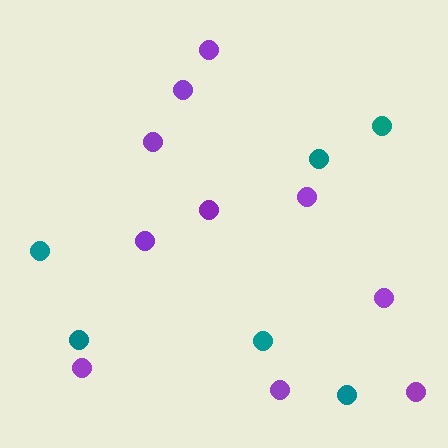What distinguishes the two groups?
There are 2 groups: one group of teal circles (6) and one group of purple circles (10).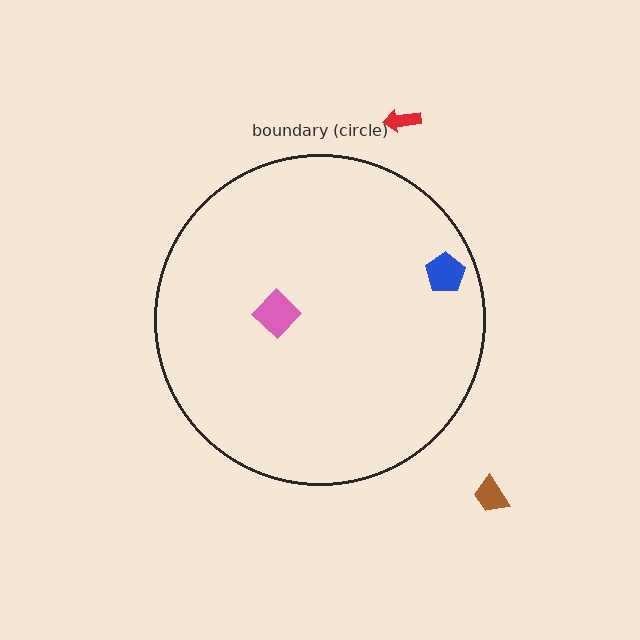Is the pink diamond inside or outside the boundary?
Inside.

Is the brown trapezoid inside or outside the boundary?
Outside.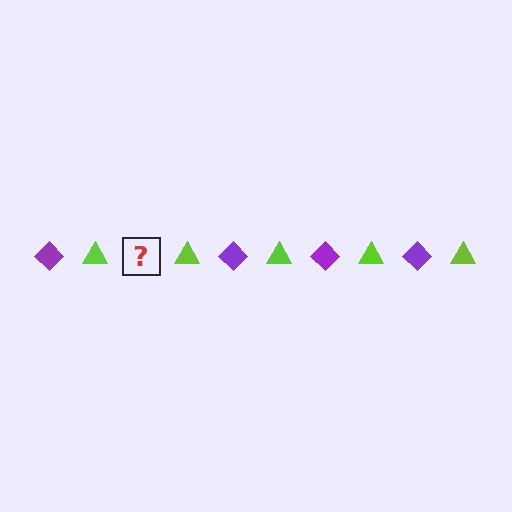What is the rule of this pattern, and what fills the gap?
The rule is that the pattern alternates between purple diamond and lime triangle. The gap should be filled with a purple diamond.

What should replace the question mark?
The question mark should be replaced with a purple diamond.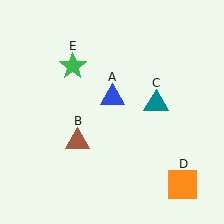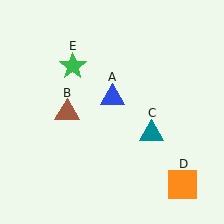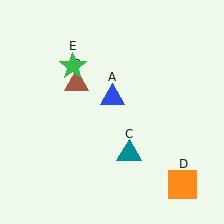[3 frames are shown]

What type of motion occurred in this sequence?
The brown triangle (object B), teal triangle (object C) rotated clockwise around the center of the scene.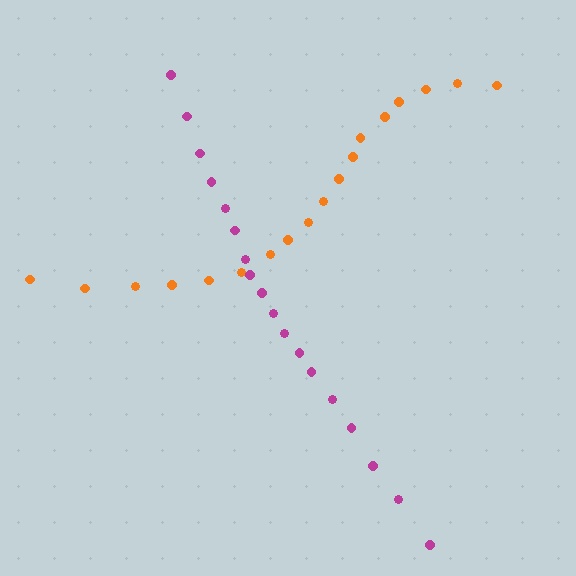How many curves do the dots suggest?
There are 2 distinct paths.